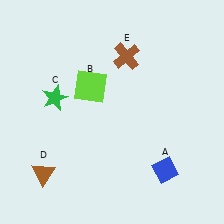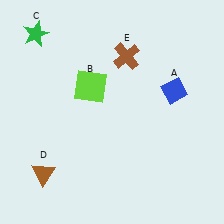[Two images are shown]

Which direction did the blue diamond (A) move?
The blue diamond (A) moved up.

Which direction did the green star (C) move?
The green star (C) moved up.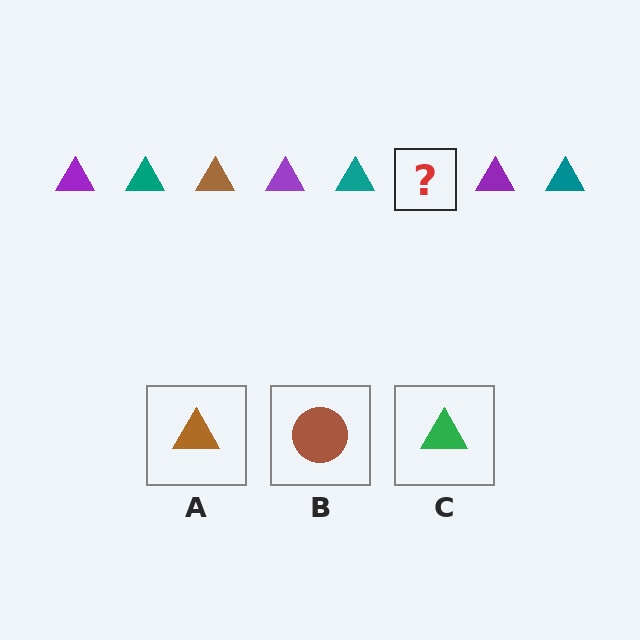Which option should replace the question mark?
Option A.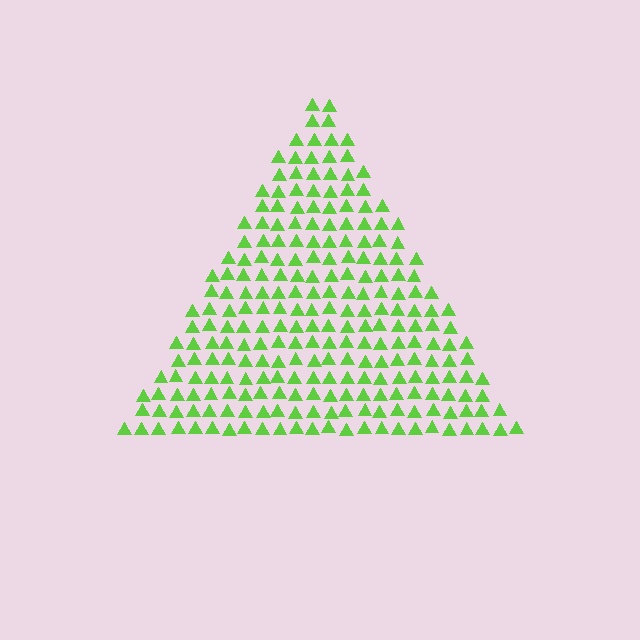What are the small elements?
The small elements are triangles.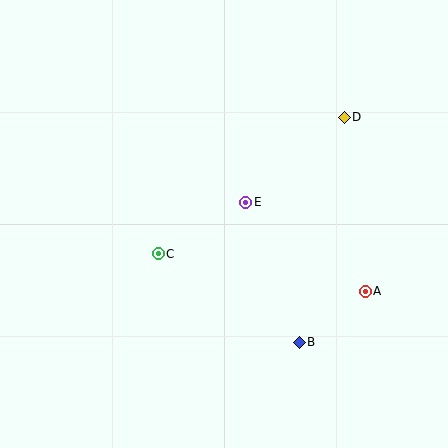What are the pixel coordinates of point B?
Point B is at (299, 342).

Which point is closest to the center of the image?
Point E at (246, 202) is closest to the center.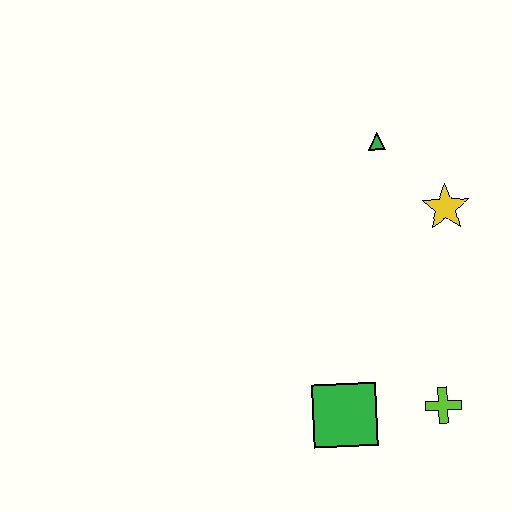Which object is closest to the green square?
The lime cross is closest to the green square.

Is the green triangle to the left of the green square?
No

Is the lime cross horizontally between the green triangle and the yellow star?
Yes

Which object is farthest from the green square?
The green triangle is farthest from the green square.